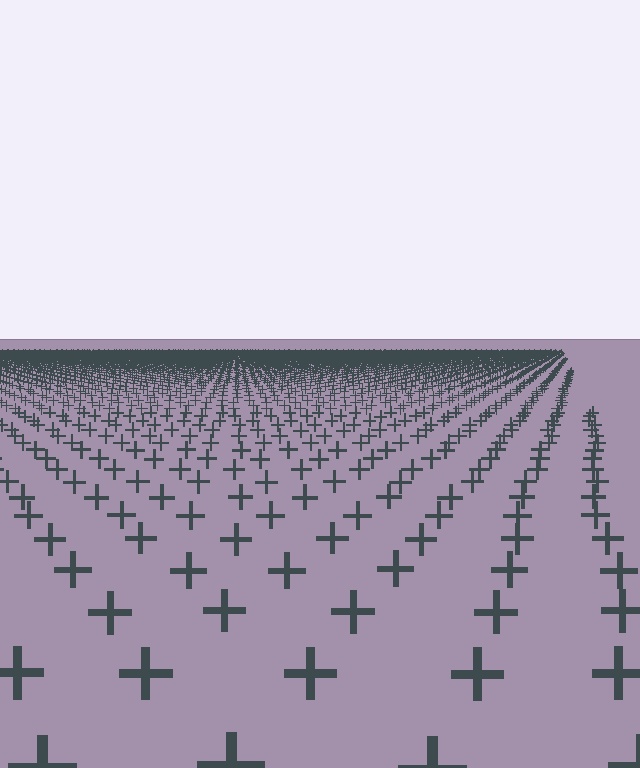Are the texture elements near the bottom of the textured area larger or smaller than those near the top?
Larger. Near the bottom, elements are closer to the viewer and appear at a bigger on-screen size.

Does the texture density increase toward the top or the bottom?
Density increases toward the top.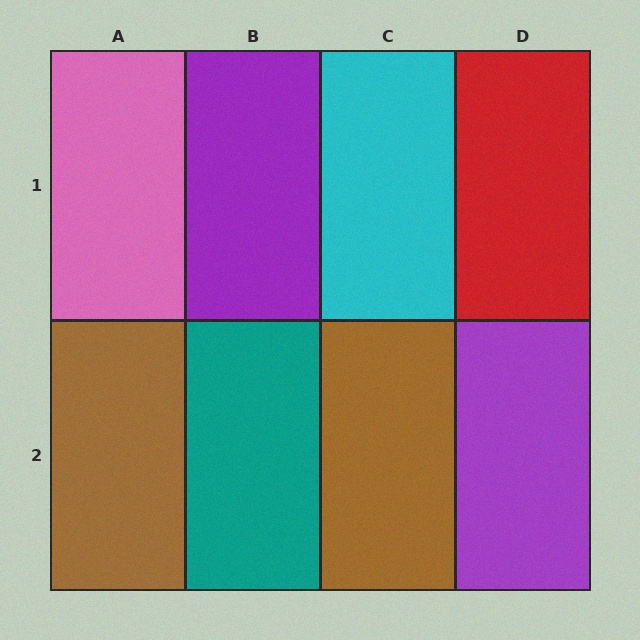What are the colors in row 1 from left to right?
Pink, purple, cyan, red.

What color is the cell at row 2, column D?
Purple.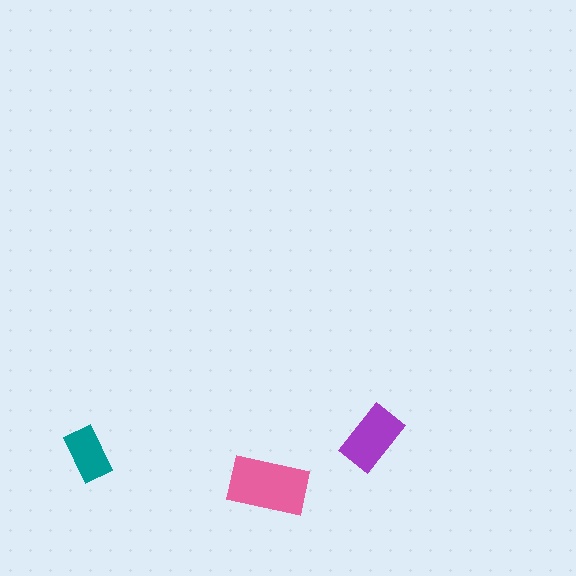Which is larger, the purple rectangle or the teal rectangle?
The purple one.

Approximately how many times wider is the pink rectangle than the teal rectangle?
About 1.5 times wider.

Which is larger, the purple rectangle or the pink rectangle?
The pink one.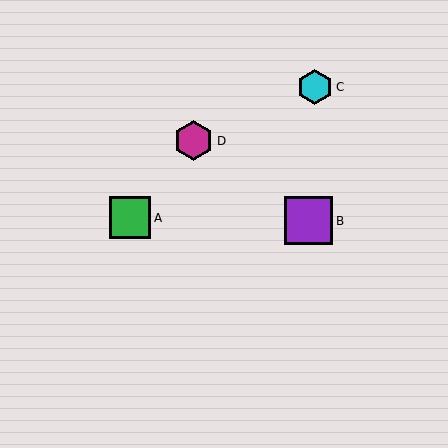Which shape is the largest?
The purple square (labeled B) is the largest.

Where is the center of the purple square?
The center of the purple square is at (309, 221).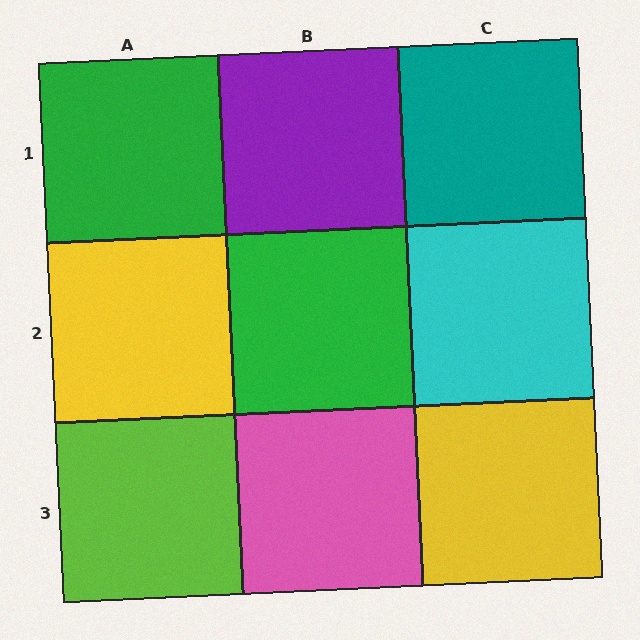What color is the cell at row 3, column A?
Lime.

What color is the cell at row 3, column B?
Pink.